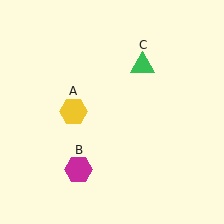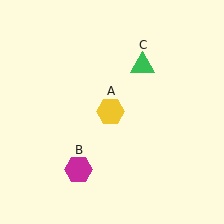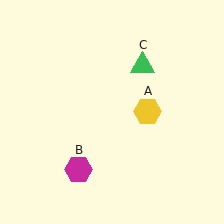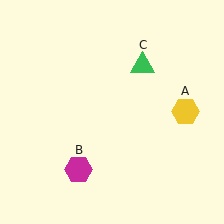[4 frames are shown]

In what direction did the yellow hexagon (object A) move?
The yellow hexagon (object A) moved right.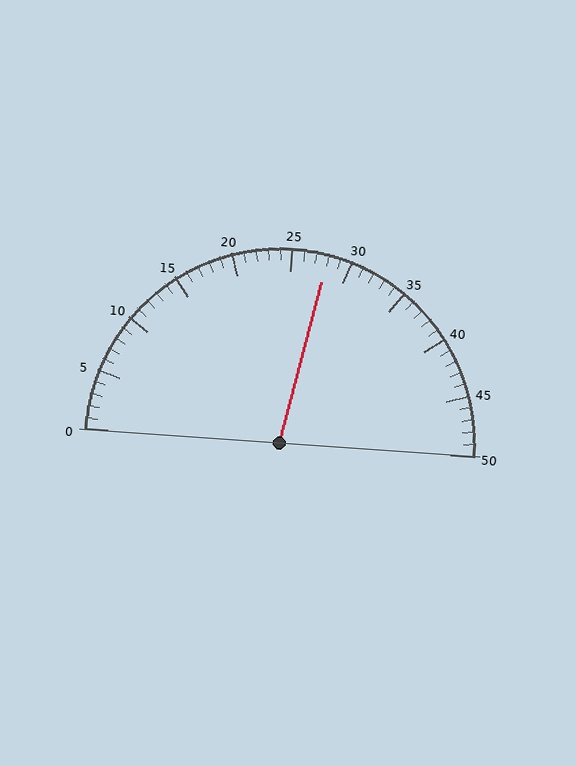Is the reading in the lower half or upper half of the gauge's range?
The reading is in the upper half of the range (0 to 50).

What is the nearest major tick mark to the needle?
The nearest major tick mark is 30.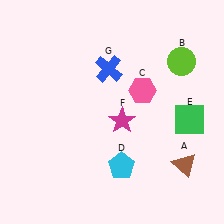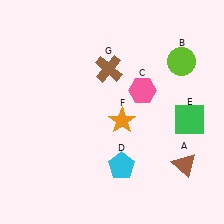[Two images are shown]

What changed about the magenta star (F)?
In Image 1, F is magenta. In Image 2, it changed to orange.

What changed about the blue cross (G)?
In Image 1, G is blue. In Image 2, it changed to brown.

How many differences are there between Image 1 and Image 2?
There are 2 differences between the two images.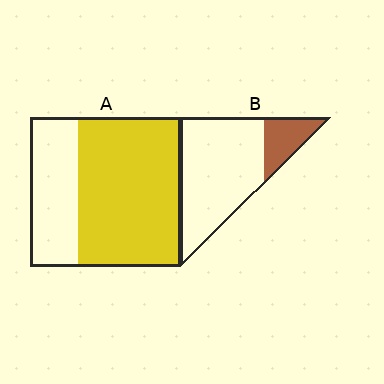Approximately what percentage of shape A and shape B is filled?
A is approximately 70% and B is approximately 20%.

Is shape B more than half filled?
No.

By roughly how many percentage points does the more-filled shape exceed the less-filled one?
By roughly 50 percentage points (A over B).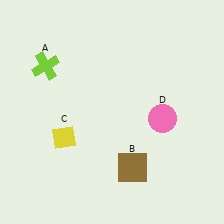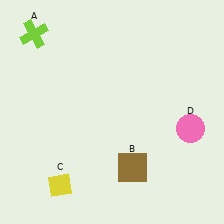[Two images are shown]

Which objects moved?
The objects that moved are: the lime cross (A), the yellow diamond (C), the pink circle (D).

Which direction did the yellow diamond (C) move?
The yellow diamond (C) moved down.